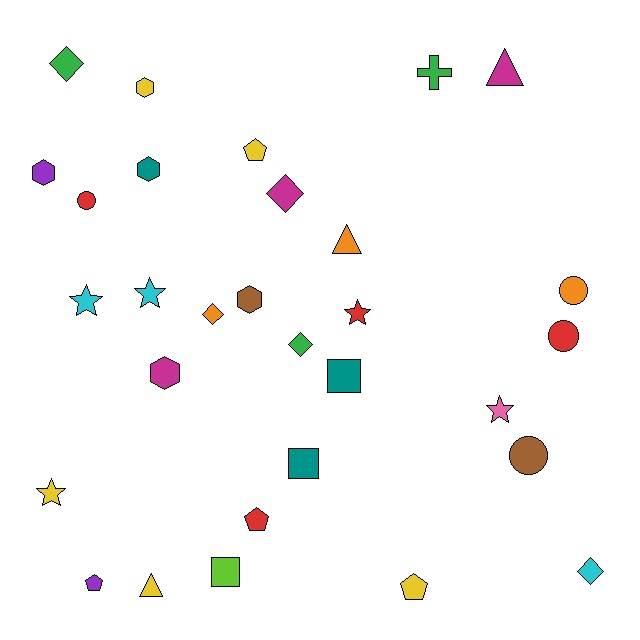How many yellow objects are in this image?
There are 5 yellow objects.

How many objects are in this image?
There are 30 objects.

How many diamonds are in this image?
There are 5 diamonds.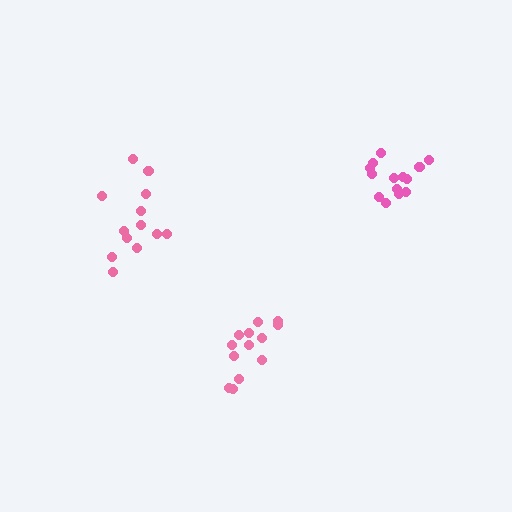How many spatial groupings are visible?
There are 3 spatial groupings.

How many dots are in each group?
Group 1: 13 dots, Group 2: 15 dots, Group 3: 13 dots (41 total).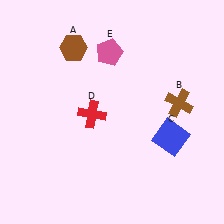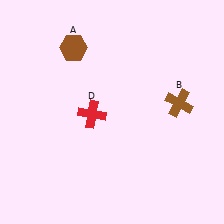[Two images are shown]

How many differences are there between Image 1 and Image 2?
There are 2 differences between the two images.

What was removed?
The pink pentagon (E), the blue square (C) were removed in Image 2.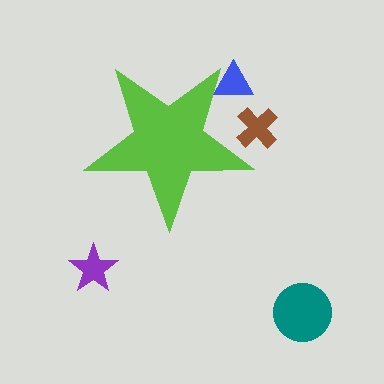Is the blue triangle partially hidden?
Yes, the blue triangle is partially hidden behind the lime star.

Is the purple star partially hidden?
No, the purple star is fully visible.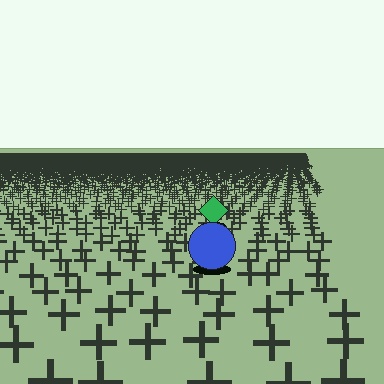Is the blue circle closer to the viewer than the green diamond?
Yes. The blue circle is closer — you can tell from the texture gradient: the ground texture is coarser near it.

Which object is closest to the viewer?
The blue circle is closest. The texture marks near it are larger and more spread out.